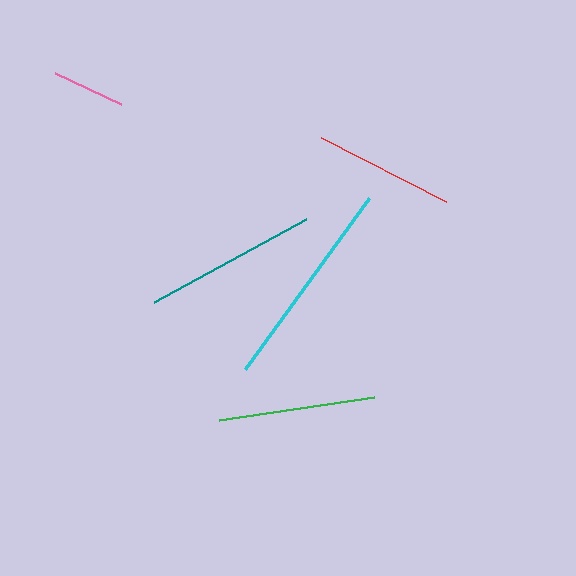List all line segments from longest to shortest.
From longest to shortest: cyan, teal, green, red, pink.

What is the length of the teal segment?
The teal segment is approximately 173 pixels long.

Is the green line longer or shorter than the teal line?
The teal line is longer than the green line.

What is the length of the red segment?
The red segment is approximately 141 pixels long.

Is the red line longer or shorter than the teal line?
The teal line is longer than the red line.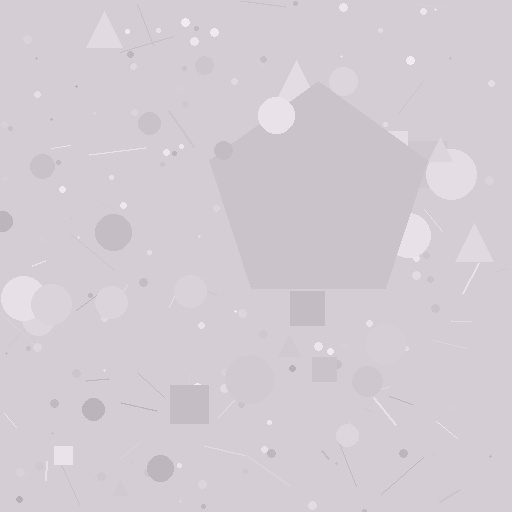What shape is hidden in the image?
A pentagon is hidden in the image.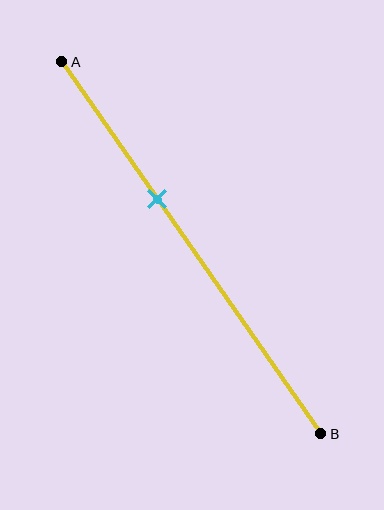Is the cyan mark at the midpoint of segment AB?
No, the mark is at about 35% from A, not at the 50% midpoint.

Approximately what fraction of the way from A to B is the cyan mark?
The cyan mark is approximately 35% of the way from A to B.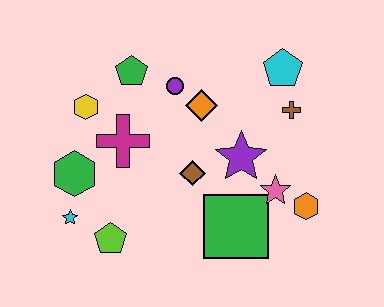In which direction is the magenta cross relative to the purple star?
The magenta cross is to the left of the purple star.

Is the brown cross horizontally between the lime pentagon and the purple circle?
No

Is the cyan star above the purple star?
No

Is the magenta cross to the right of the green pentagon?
No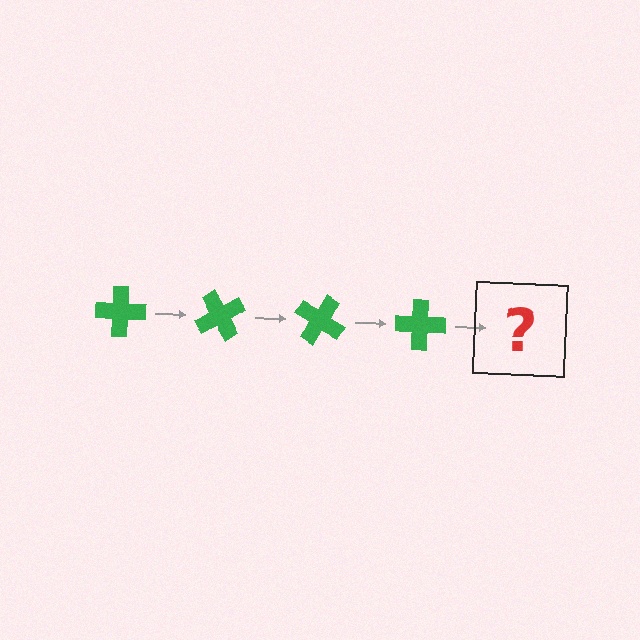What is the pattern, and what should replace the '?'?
The pattern is that the cross rotates 60 degrees each step. The '?' should be a green cross rotated 240 degrees.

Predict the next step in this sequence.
The next step is a green cross rotated 240 degrees.